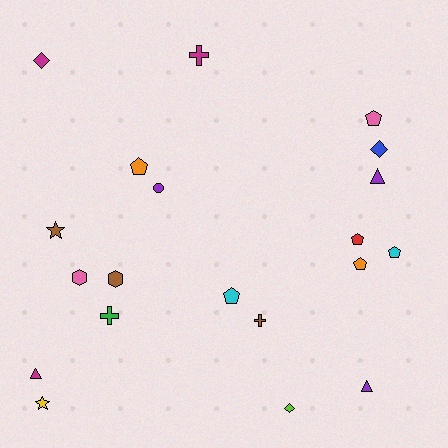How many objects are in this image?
There are 20 objects.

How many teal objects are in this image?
There are no teal objects.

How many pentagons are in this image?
There are 6 pentagons.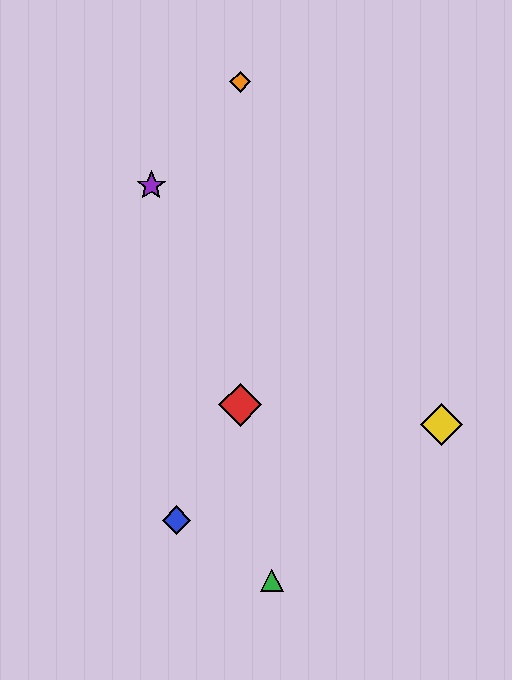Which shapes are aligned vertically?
The red diamond, the orange diamond are aligned vertically.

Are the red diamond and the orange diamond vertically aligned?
Yes, both are at x≈240.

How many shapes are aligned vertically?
2 shapes (the red diamond, the orange diamond) are aligned vertically.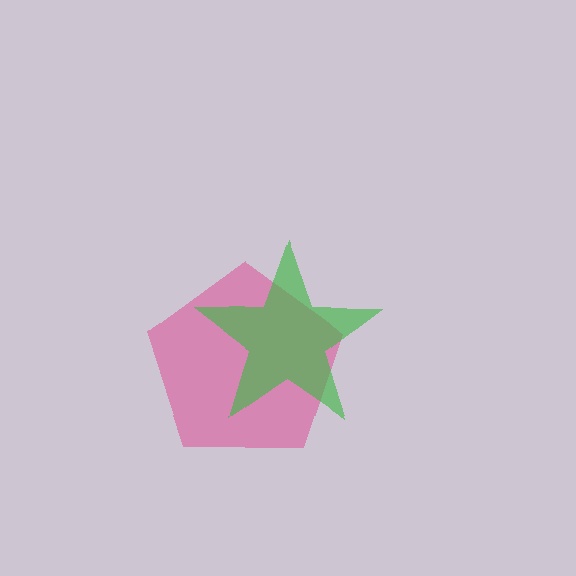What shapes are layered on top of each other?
The layered shapes are: a pink pentagon, a green star.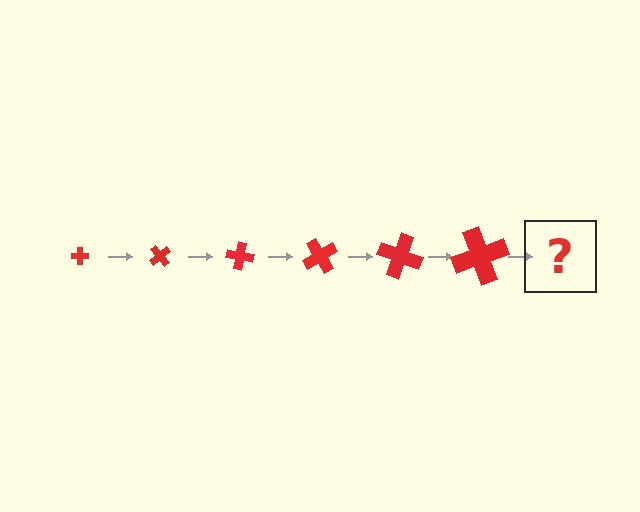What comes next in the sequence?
The next element should be a cross, larger than the previous one and rotated 300 degrees from the start.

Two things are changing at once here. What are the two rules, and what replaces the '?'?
The two rules are that the cross grows larger each step and it rotates 50 degrees each step. The '?' should be a cross, larger than the previous one and rotated 300 degrees from the start.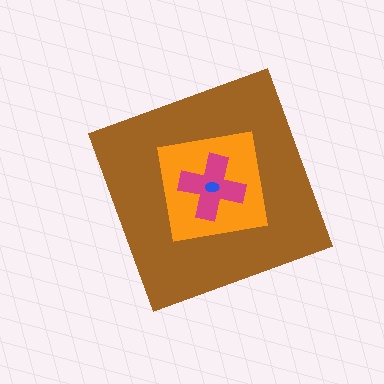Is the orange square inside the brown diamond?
Yes.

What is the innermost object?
The blue ellipse.